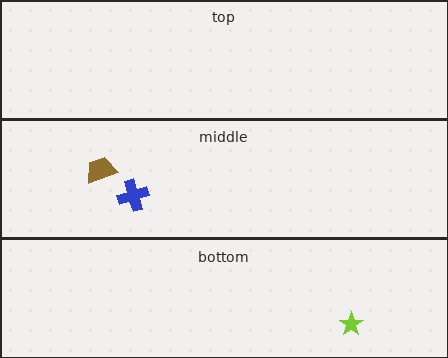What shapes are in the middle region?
The brown trapezoid, the blue cross.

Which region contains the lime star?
The bottom region.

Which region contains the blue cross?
The middle region.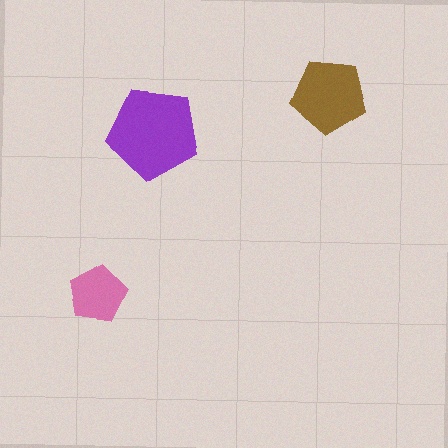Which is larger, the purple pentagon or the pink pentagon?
The purple one.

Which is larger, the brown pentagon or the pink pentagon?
The brown one.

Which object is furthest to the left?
The pink pentagon is leftmost.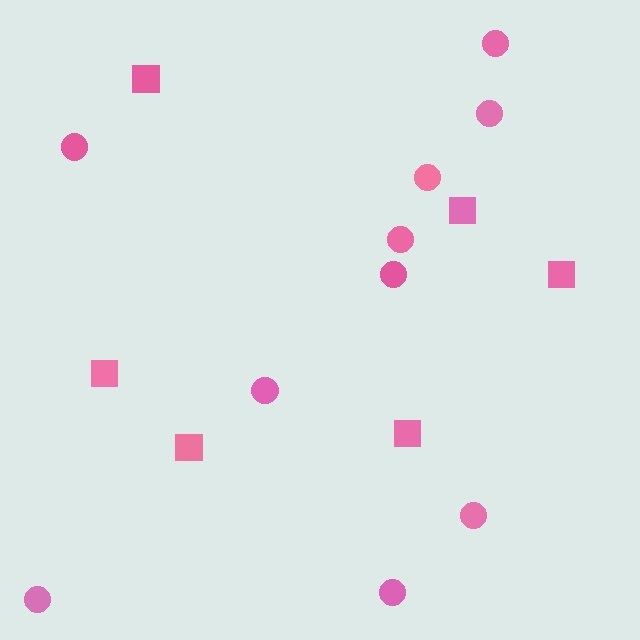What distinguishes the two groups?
There are 2 groups: one group of squares (6) and one group of circles (10).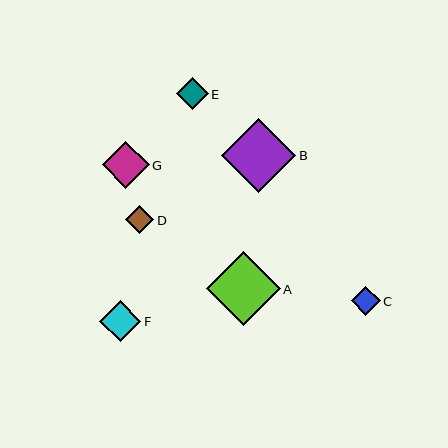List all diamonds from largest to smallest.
From largest to smallest: A, B, G, F, E, C, D.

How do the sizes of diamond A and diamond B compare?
Diamond A and diamond B are approximately the same size.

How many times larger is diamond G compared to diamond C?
Diamond G is approximately 1.6 times the size of diamond C.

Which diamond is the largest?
Diamond A is the largest with a size of approximately 74 pixels.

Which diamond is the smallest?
Diamond D is the smallest with a size of approximately 28 pixels.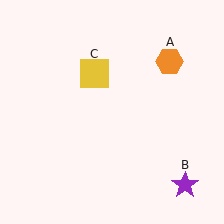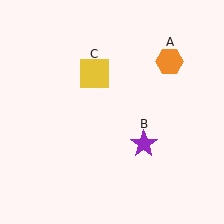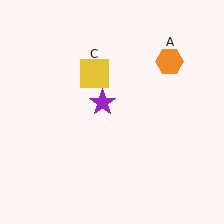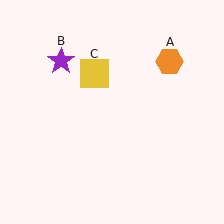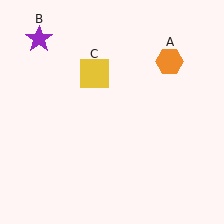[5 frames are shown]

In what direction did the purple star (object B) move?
The purple star (object B) moved up and to the left.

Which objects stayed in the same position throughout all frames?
Orange hexagon (object A) and yellow square (object C) remained stationary.